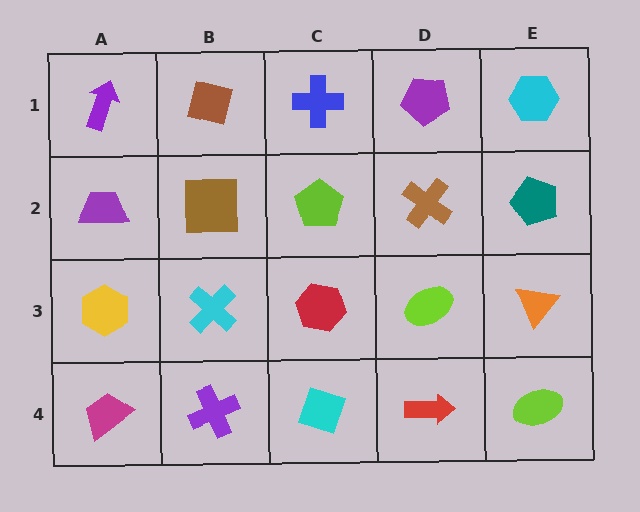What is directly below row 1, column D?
A brown cross.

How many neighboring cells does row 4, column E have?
2.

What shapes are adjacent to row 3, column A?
A purple trapezoid (row 2, column A), a magenta trapezoid (row 4, column A), a cyan cross (row 3, column B).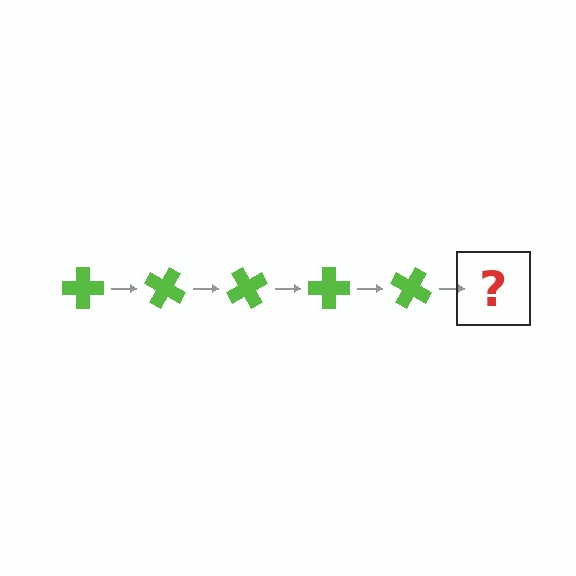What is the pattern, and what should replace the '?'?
The pattern is that the cross rotates 30 degrees each step. The '?' should be a lime cross rotated 150 degrees.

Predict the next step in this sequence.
The next step is a lime cross rotated 150 degrees.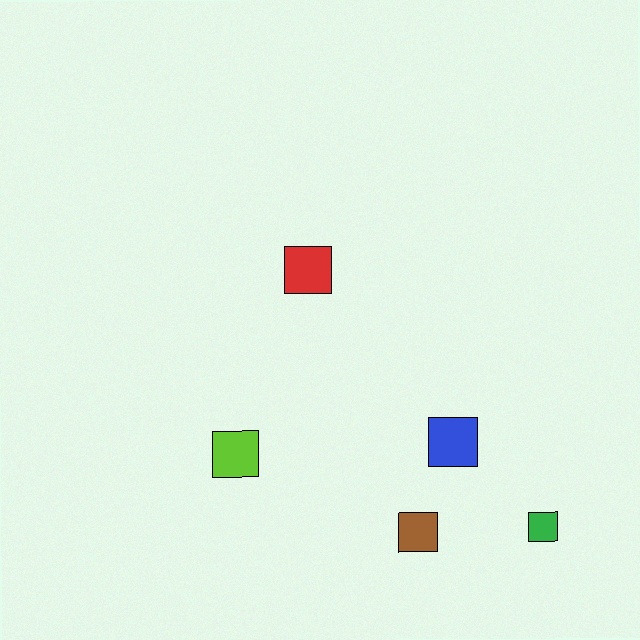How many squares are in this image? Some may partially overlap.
There are 5 squares.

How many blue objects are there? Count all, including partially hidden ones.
There is 1 blue object.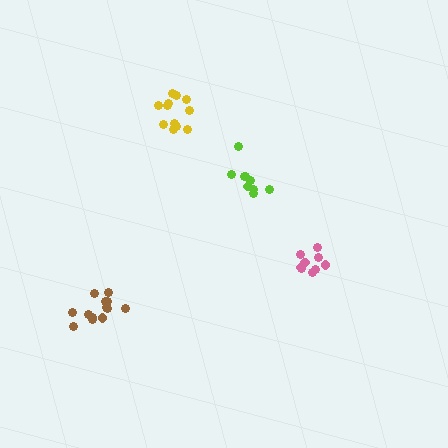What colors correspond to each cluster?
The clusters are colored: lime, yellow, brown, pink.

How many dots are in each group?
Group 1: 9 dots, Group 2: 12 dots, Group 3: 13 dots, Group 4: 9 dots (43 total).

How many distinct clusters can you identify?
There are 4 distinct clusters.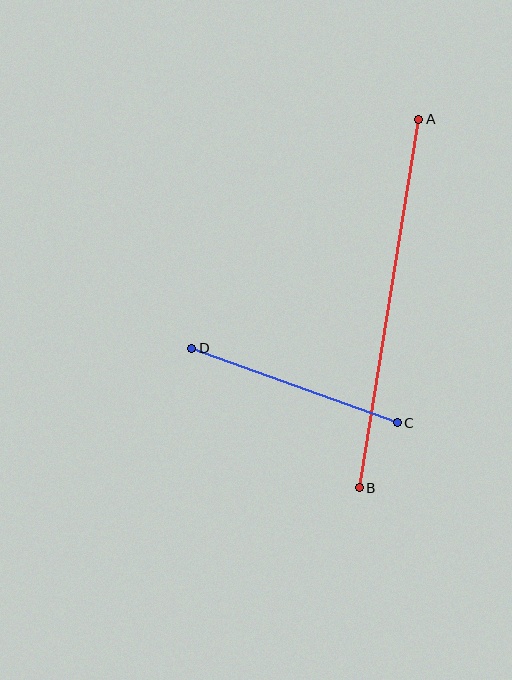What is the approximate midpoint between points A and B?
The midpoint is at approximately (389, 303) pixels.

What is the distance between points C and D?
The distance is approximately 218 pixels.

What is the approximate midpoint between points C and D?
The midpoint is at approximately (294, 386) pixels.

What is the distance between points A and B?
The distance is approximately 373 pixels.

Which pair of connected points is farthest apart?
Points A and B are farthest apart.